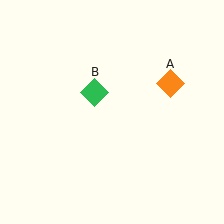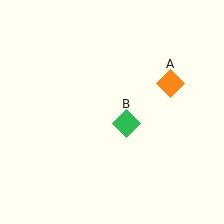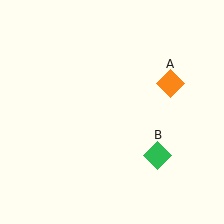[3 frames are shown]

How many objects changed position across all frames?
1 object changed position: green diamond (object B).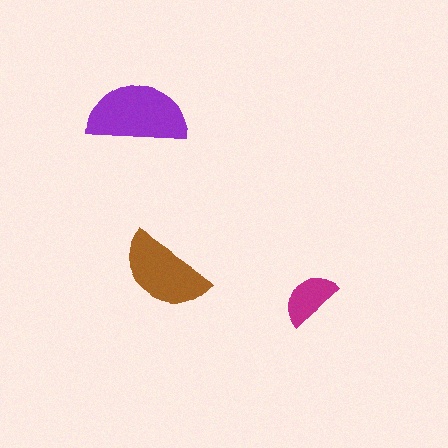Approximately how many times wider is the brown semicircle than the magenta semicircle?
About 1.5 times wider.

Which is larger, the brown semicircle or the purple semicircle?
The purple one.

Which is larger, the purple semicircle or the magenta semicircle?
The purple one.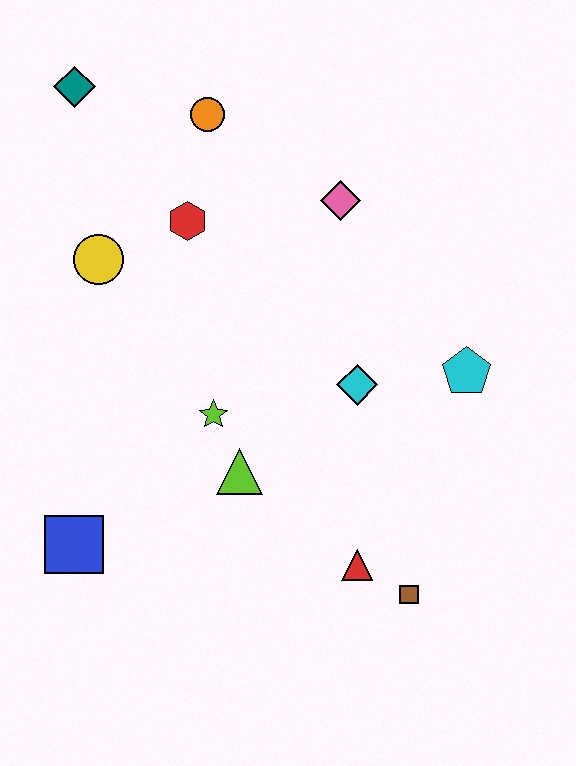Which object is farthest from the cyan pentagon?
The teal diamond is farthest from the cyan pentagon.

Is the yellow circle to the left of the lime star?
Yes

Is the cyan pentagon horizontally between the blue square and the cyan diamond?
No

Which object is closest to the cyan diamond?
The cyan pentagon is closest to the cyan diamond.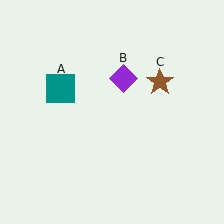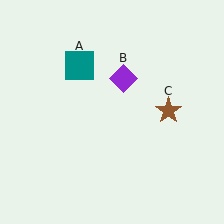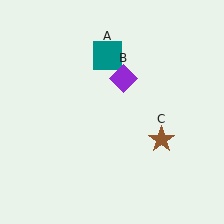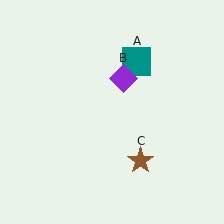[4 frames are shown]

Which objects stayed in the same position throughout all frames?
Purple diamond (object B) remained stationary.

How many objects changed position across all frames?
2 objects changed position: teal square (object A), brown star (object C).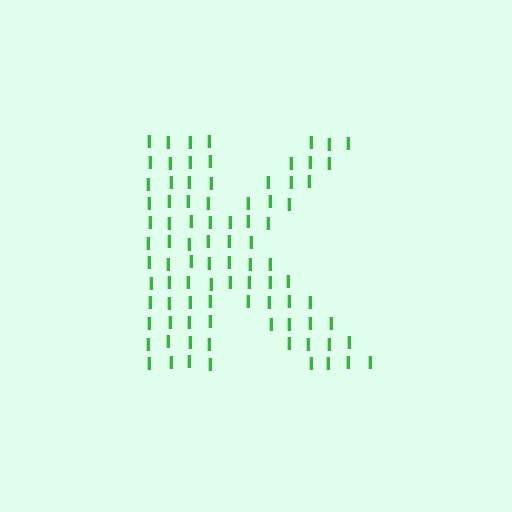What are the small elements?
The small elements are letter I's.